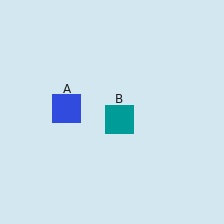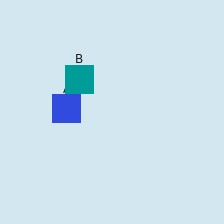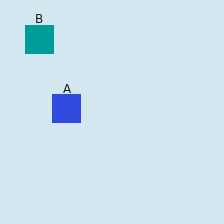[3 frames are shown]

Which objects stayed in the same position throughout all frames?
Blue square (object A) remained stationary.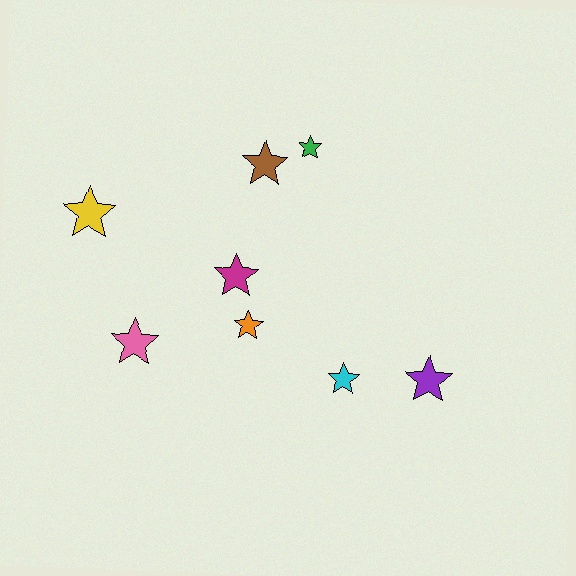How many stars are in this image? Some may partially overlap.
There are 8 stars.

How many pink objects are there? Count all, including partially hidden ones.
There is 1 pink object.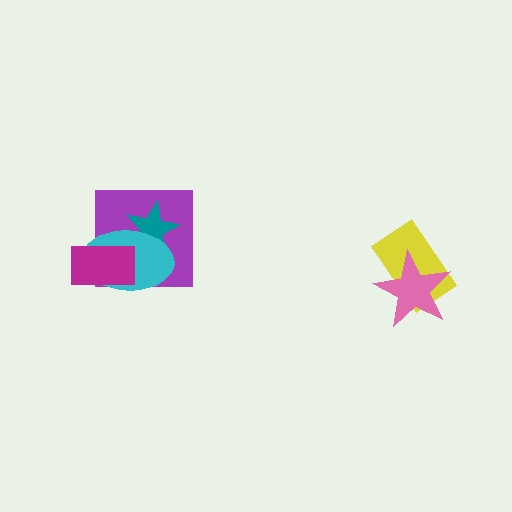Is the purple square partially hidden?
Yes, it is partially covered by another shape.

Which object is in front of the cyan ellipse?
The magenta rectangle is in front of the cyan ellipse.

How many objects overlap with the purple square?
3 objects overlap with the purple square.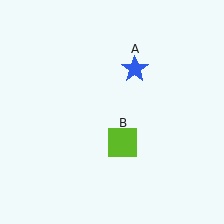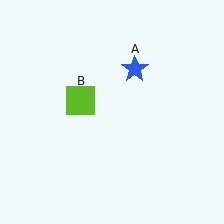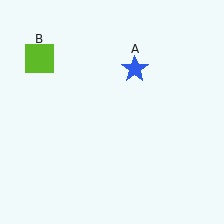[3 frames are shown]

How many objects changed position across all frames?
1 object changed position: lime square (object B).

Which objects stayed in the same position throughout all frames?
Blue star (object A) remained stationary.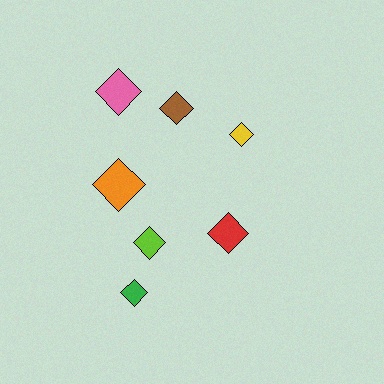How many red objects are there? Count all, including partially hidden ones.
There is 1 red object.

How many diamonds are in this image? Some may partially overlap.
There are 7 diamonds.